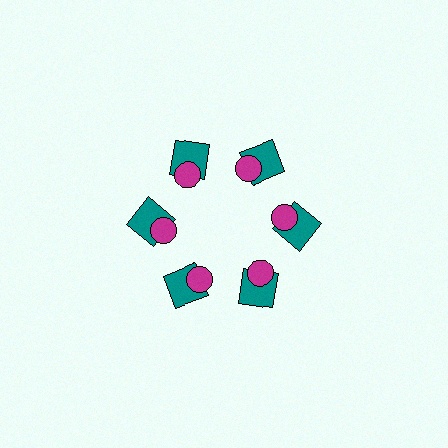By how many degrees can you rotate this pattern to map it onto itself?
The pattern maps onto itself every 60 degrees of rotation.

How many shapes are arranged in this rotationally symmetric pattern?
There are 12 shapes, arranged in 6 groups of 2.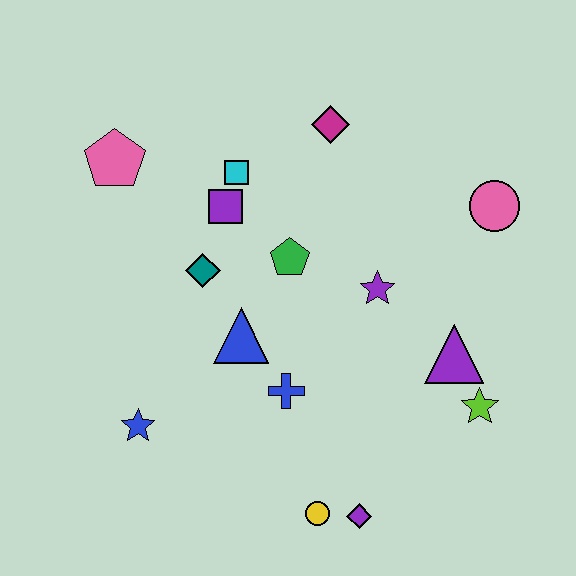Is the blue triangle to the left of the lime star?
Yes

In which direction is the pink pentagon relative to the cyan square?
The pink pentagon is to the left of the cyan square.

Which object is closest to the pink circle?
The purple star is closest to the pink circle.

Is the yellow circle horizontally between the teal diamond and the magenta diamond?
Yes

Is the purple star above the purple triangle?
Yes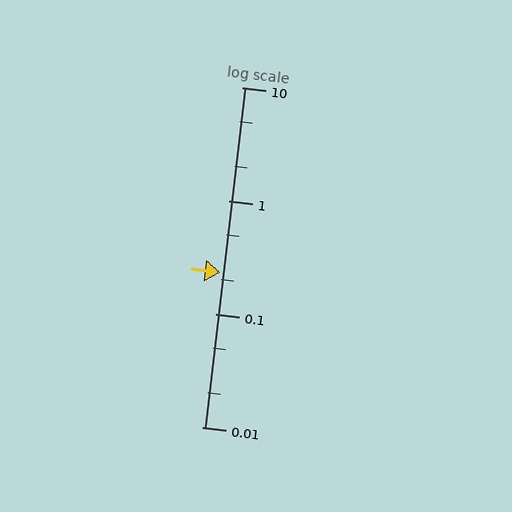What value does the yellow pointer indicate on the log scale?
The pointer indicates approximately 0.23.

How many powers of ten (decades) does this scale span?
The scale spans 3 decades, from 0.01 to 10.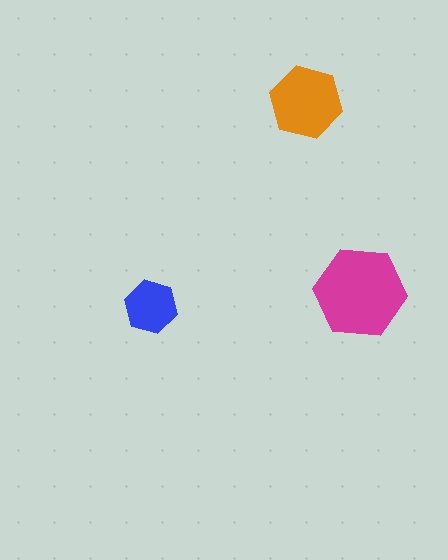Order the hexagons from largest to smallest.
the magenta one, the orange one, the blue one.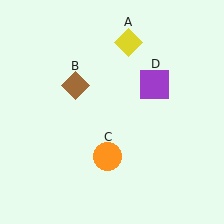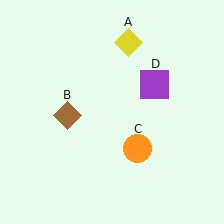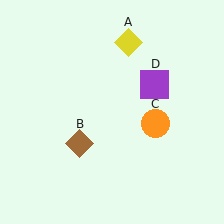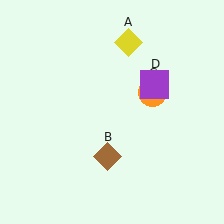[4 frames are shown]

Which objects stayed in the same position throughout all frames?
Yellow diamond (object A) and purple square (object D) remained stationary.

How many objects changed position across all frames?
2 objects changed position: brown diamond (object B), orange circle (object C).